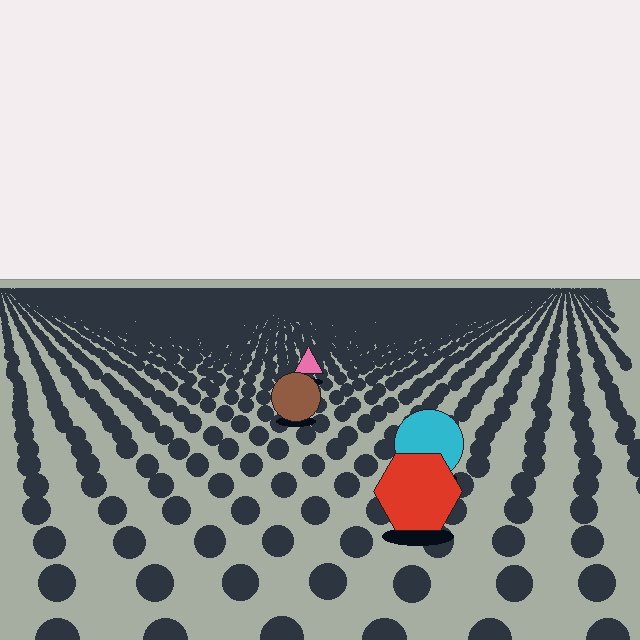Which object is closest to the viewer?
The red hexagon is closest. The texture marks near it are larger and more spread out.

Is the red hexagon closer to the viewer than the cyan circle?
Yes. The red hexagon is closer — you can tell from the texture gradient: the ground texture is coarser near it.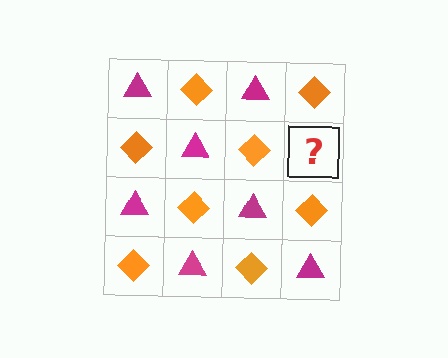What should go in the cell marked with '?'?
The missing cell should contain a magenta triangle.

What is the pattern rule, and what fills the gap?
The rule is that it alternates magenta triangle and orange diamond in a checkerboard pattern. The gap should be filled with a magenta triangle.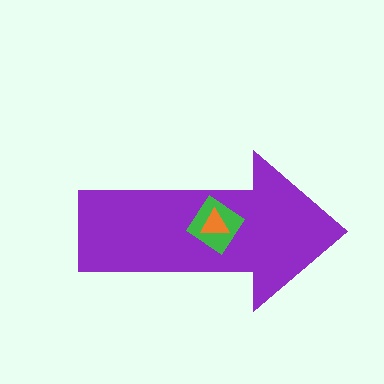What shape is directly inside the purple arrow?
The green diamond.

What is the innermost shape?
The orange triangle.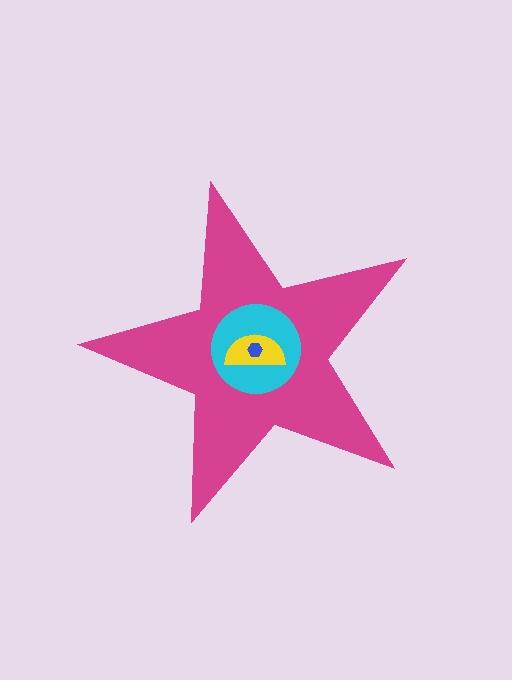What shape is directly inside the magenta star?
The cyan circle.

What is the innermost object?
The blue hexagon.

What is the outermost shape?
The magenta star.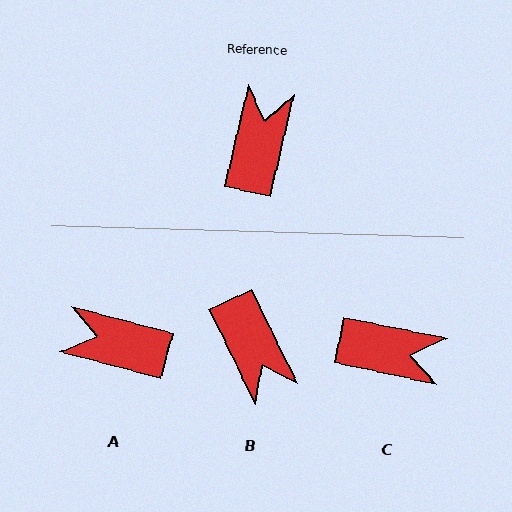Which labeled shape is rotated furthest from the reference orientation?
B, about 141 degrees away.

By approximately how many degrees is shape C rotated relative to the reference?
Approximately 89 degrees clockwise.